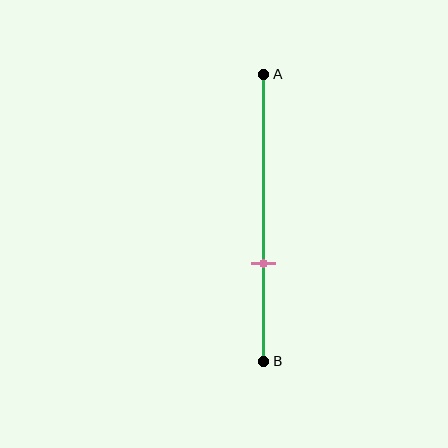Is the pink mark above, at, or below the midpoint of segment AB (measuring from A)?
The pink mark is below the midpoint of segment AB.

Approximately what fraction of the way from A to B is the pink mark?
The pink mark is approximately 65% of the way from A to B.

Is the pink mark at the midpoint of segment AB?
No, the mark is at about 65% from A, not at the 50% midpoint.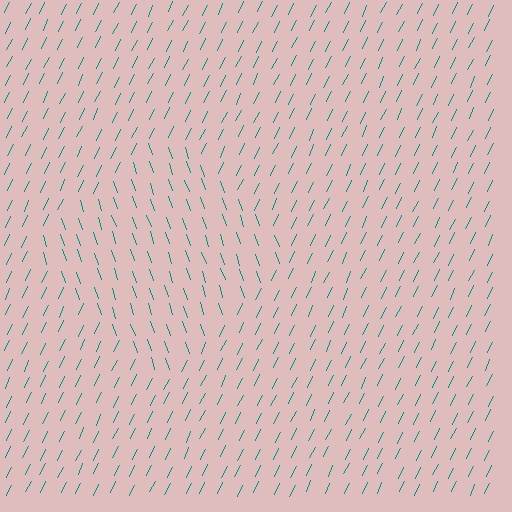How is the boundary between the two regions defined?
The boundary is defined purely by a change in line orientation (approximately 45 degrees difference). All lines are the same color and thickness.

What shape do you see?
I see a diamond.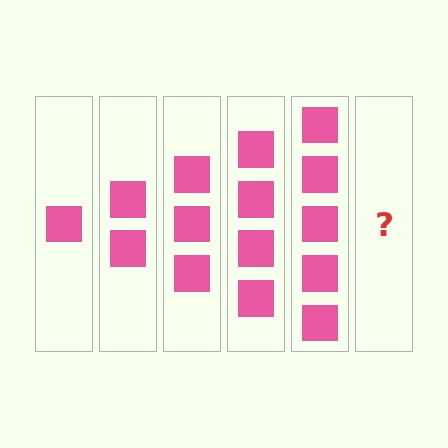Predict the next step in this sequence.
The next step is 6 squares.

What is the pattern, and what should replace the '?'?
The pattern is that each step adds one more square. The '?' should be 6 squares.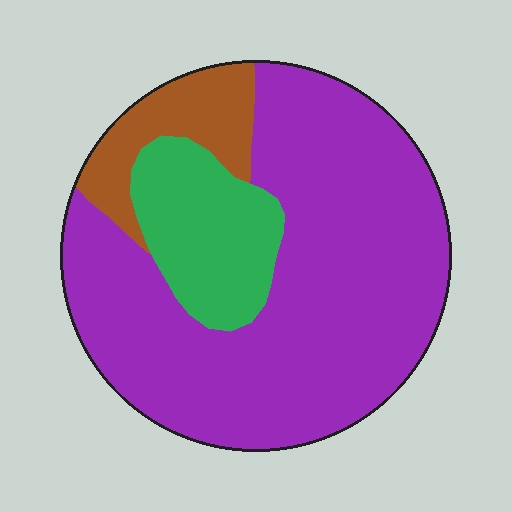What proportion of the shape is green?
Green covers around 15% of the shape.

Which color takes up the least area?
Brown, at roughly 10%.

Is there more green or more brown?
Green.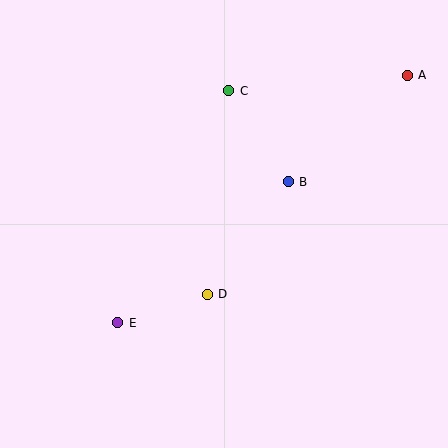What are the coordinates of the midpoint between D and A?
The midpoint between D and A is at (307, 185).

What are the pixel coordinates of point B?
Point B is at (288, 182).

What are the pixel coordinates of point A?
Point A is at (407, 75).